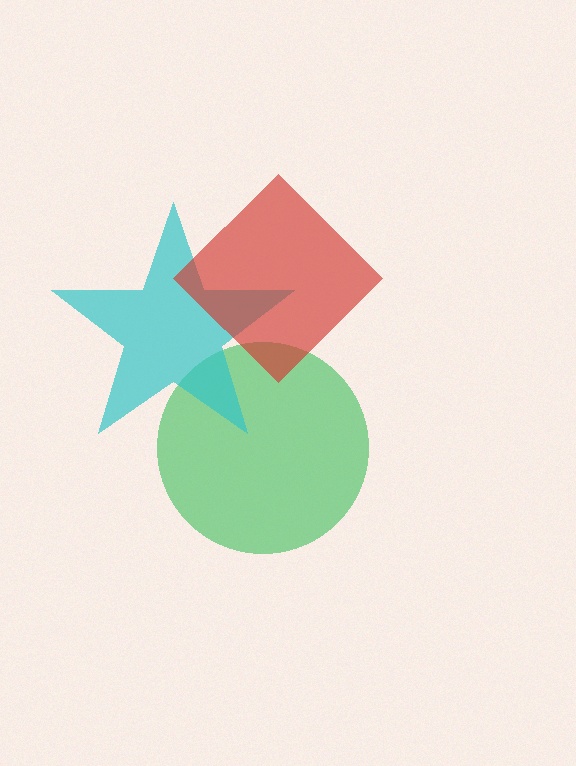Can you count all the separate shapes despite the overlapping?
Yes, there are 3 separate shapes.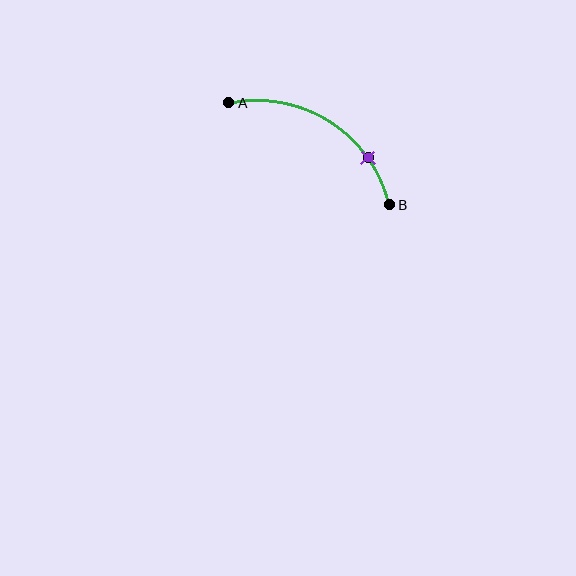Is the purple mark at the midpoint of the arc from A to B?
No. The purple mark lies on the arc but is closer to endpoint B. The arc midpoint would be at the point on the curve equidistant along the arc from both A and B.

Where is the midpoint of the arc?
The arc midpoint is the point on the curve farthest from the straight line joining A and B. It sits above that line.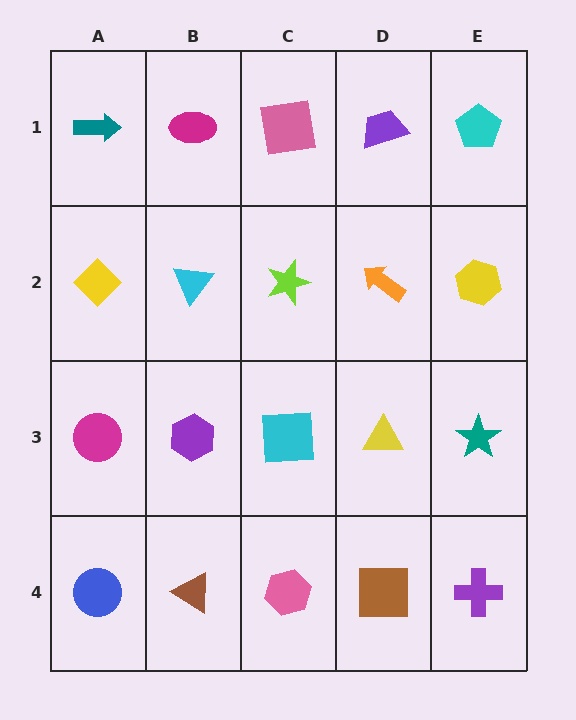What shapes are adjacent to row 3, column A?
A yellow diamond (row 2, column A), a blue circle (row 4, column A), a purple hexagon (row 3, column B).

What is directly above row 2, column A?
A teal arrow.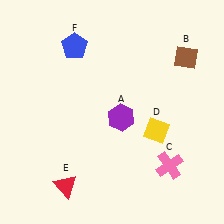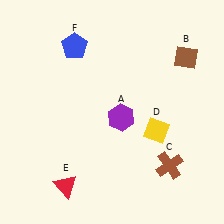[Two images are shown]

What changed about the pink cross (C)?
In Image 1, C is pink. In Image 2, it changed to brown.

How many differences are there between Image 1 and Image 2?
There is 1 difference between the two images.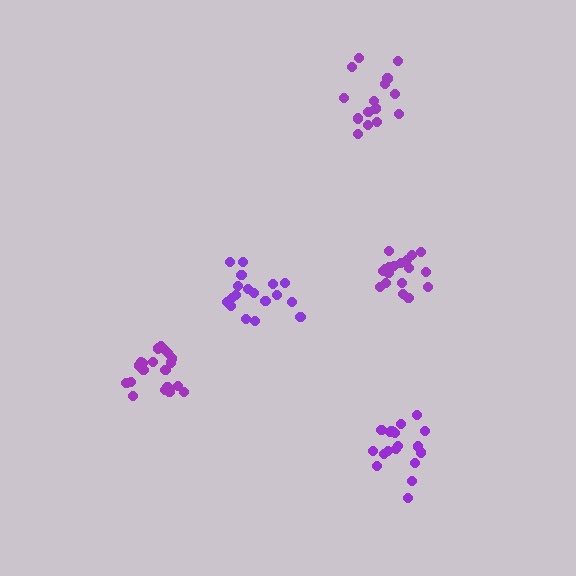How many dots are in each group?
Group 1: 20 dots, Group 2: 15 dots, Group 3: 19 dots, Group 4: 20 dots, Group 5: 19 dots (93 total).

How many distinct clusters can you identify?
There are 5 distinct clusters.